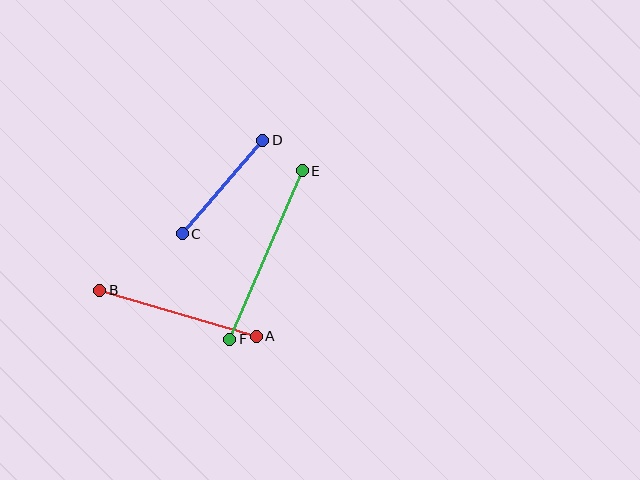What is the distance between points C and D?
The distance is approximately 123 pixels.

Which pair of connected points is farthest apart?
Points E and F are farthest apart.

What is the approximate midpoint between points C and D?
The midpoint is at approximately (222, 187) pixels.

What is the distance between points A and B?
The distance is approximately 163 pixels.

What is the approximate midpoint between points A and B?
The midpoint is at approximately (178, 313) pixels.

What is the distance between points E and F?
The distance is approximately 183 pixels.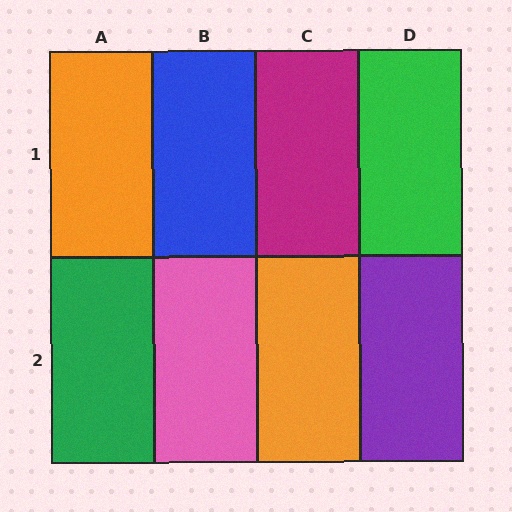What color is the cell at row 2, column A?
Green.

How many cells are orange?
2 cells are orange.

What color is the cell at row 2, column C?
Orange.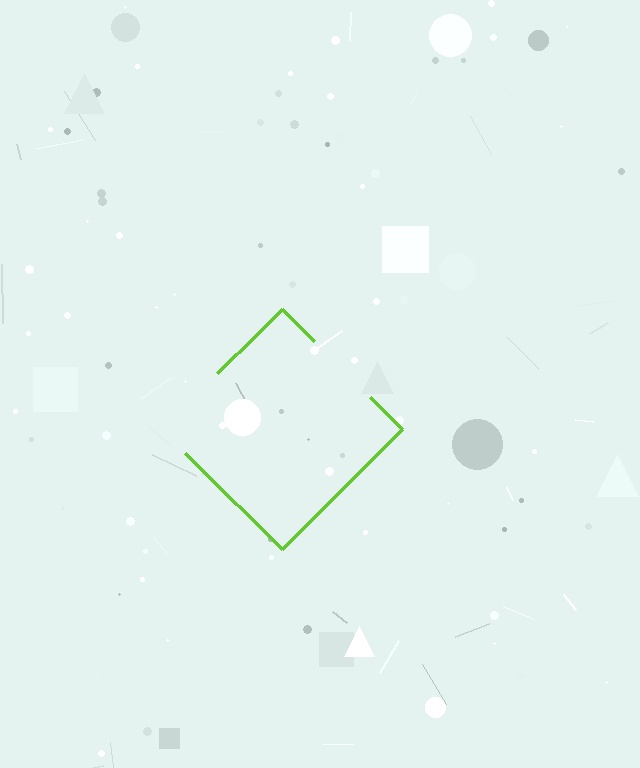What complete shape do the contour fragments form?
The contour fragments form a diamond.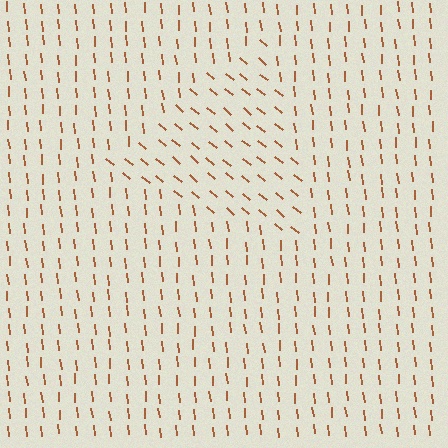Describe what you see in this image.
The image is filled with small brown line segments. A triangle region in the image has lines oriented differently from the surrounding lines, creating a visible texture boundary.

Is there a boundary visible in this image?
Yes, there is a texture boundary formed by a change in line orientation.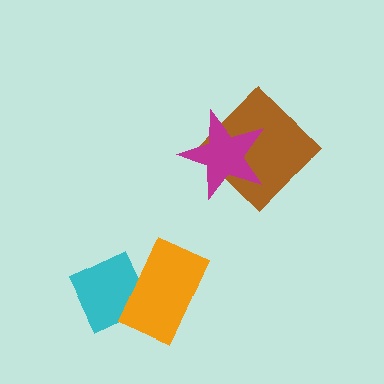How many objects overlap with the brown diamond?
1 object overlaps with the brown diamond.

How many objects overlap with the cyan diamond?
1 object overlaps with the cyan diamond.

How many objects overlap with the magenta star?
1 object overlaps with the magenta star.